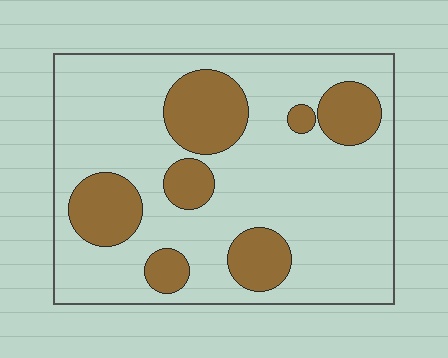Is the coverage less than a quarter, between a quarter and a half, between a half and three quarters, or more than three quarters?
Less than a quarter.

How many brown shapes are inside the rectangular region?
7.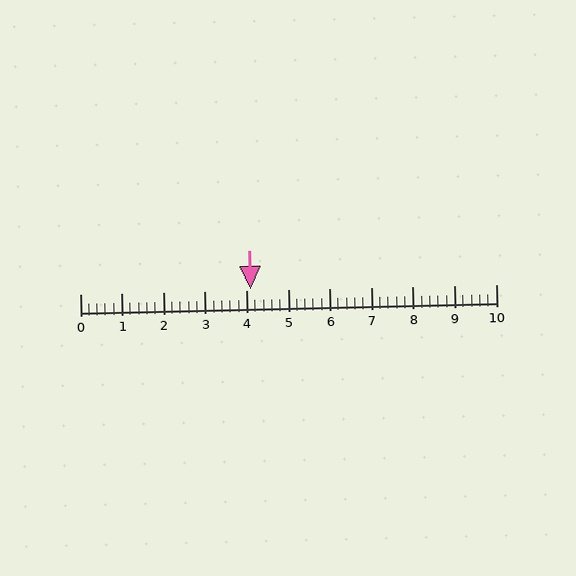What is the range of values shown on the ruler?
The ruler shows values from 0 to 10.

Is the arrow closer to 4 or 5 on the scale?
The arrow is closer to 4.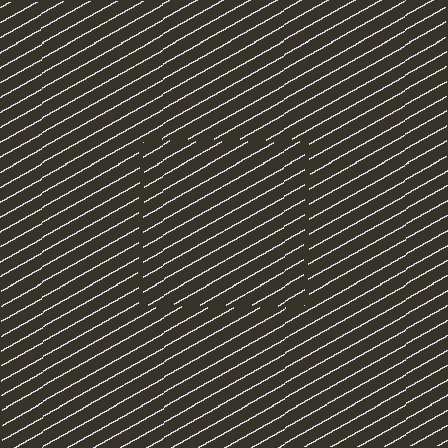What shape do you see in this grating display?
An illusory square. The interior of the shape contains the same grating, shifted by half a period — the contour is defined by the phase discontinuity where line-ends from the inner and outer gratings abut.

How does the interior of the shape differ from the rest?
The interior of the shape contains the same grating, shifted by half a period — the contour is defined by the phase discontinuity where line-ends from the inner and outer gratings abut.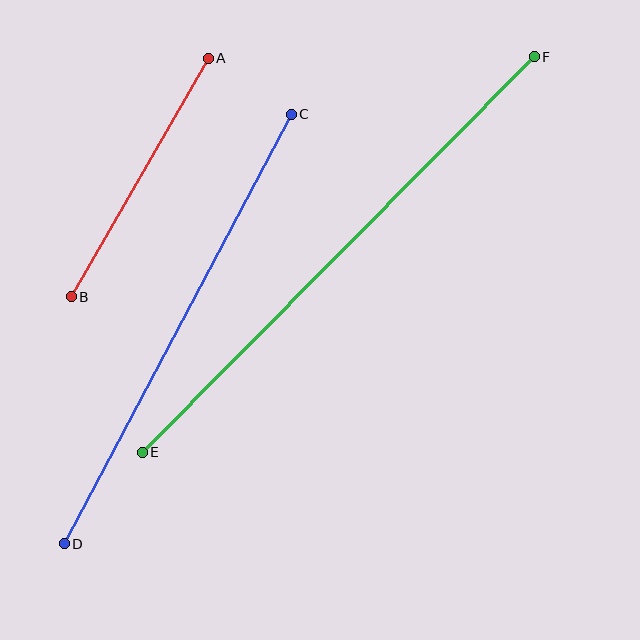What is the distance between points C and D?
The distance is approximately 486 pixels.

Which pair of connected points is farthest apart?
Points E and F are farthest apart.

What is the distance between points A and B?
The distance is approximately 275 pixels.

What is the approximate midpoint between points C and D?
The midpoint is at approximately (178, 329) pixels.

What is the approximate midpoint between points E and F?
The midpoint is at approximately (338, 254) pixels.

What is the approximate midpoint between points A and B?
The midpoint is at approximately (140, 177) pixels.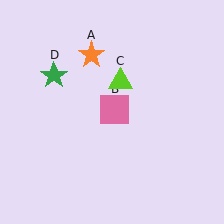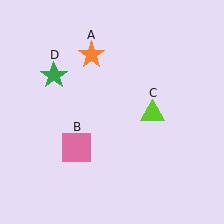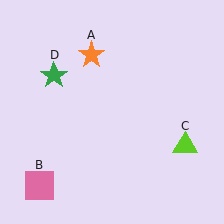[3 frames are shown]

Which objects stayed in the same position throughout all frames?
Orange star (object A) and green star (object D) remained stationary.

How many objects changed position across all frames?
2 objects changed position: pink square (object B), lime triangle (object C).